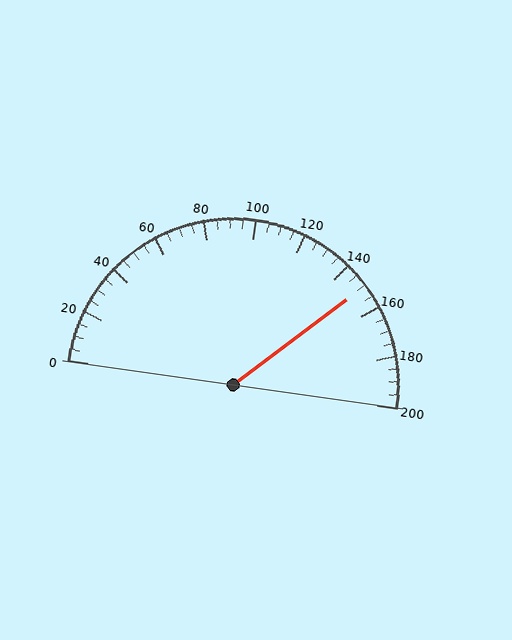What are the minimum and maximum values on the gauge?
The gauge ranges from 0 to 200.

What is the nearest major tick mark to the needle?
The nearest major tick mark is 160.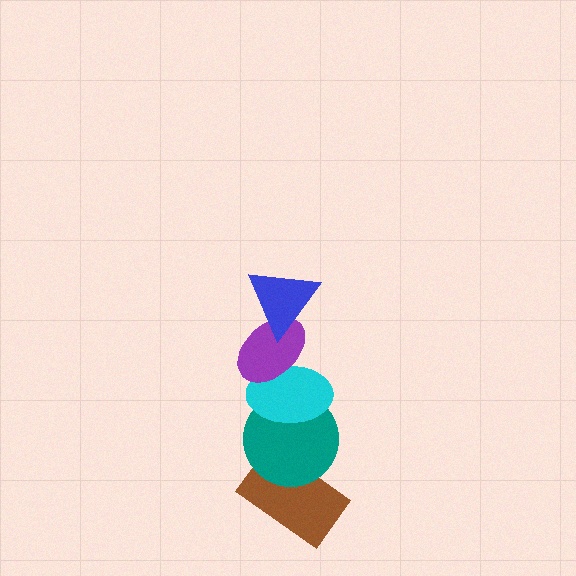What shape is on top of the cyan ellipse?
The purple ellipse is on top of the cyan ellipse.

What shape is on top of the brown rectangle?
The teal circle is on top of the brown rectangle.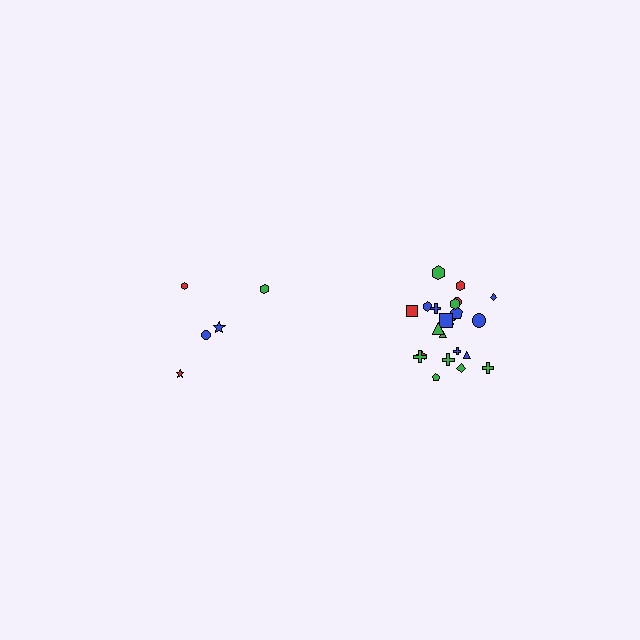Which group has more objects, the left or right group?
The right group.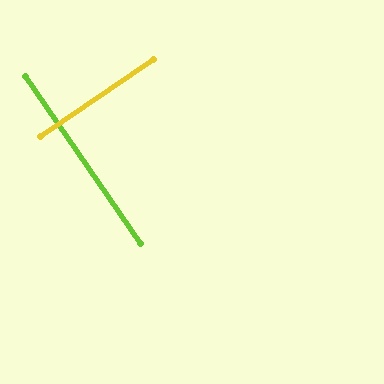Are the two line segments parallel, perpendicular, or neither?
Perpendicular — they meet at approximately 90°.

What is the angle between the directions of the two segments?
Approximately 90 degrees.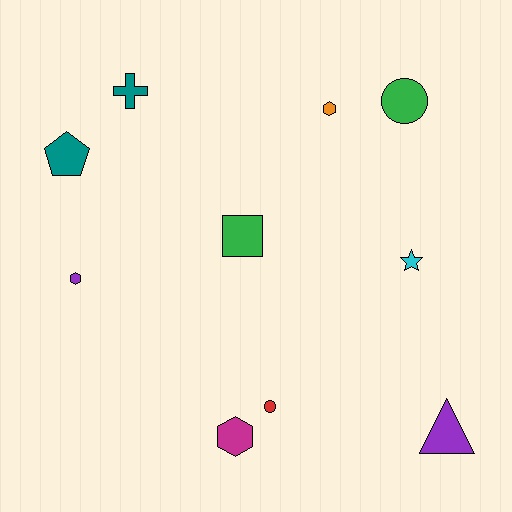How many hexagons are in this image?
There are 3 hexagons.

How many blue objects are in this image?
There are no blue objects.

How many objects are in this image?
There are 10 objects.